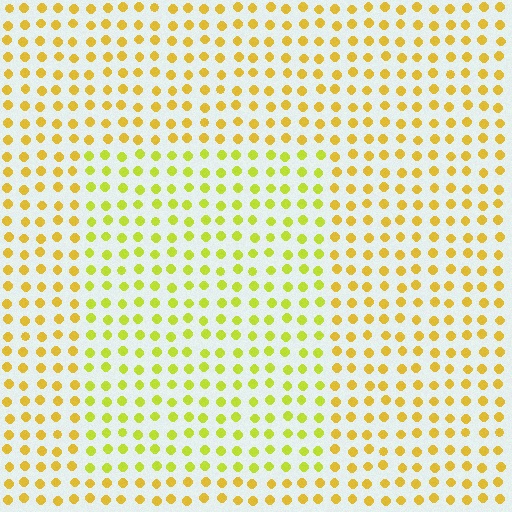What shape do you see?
I see a rectangle.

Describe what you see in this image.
The image is filled with small yellow elements in a uniform arrangement. A rectangle-shaped region is visible where the elements are tinted to a slightly different hue, forming a subtle color boundary.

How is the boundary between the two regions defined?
The boundary is defined purely by a slight shift in hue (about 26 degrees). Spacing, size, and orientation are identical on both sides.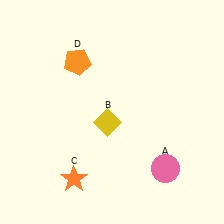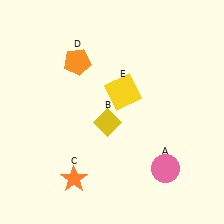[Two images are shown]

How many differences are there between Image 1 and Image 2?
There is 1 difference between the two images.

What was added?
A yellow square (E) was added in Image 2.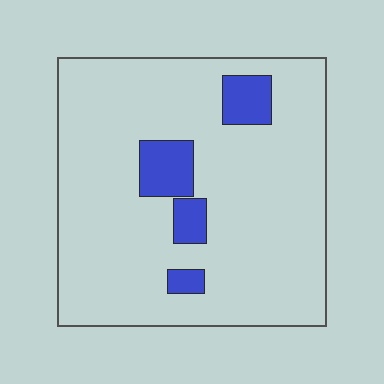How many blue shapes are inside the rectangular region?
4.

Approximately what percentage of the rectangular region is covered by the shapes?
Approximately 10%.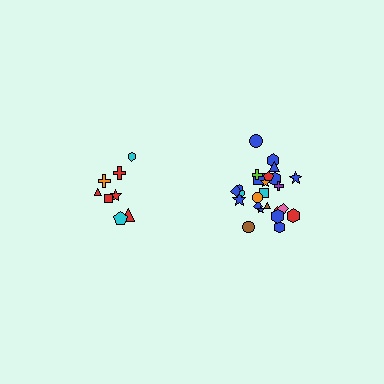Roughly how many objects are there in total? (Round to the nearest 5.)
Roughly 35 objects in total.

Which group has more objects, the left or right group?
The right group.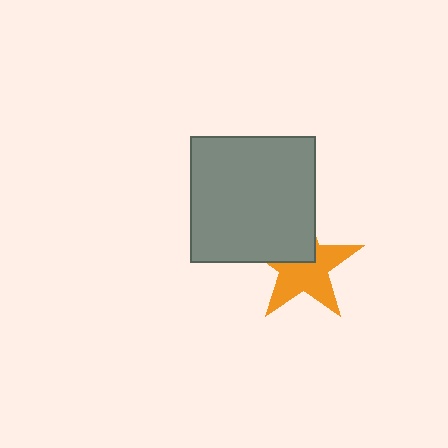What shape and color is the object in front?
The object in front is a gray square.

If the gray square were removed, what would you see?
You would see the complete orange star.